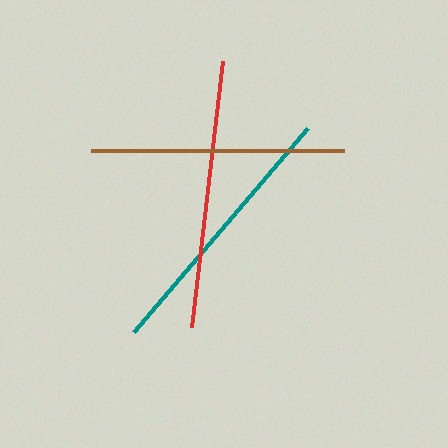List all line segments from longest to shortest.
From longest to shortest: teal, red, brown.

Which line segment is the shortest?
The brown line is the shortest at approximately 253 pixels.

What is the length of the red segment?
The red segment is approximately 267 pixels long.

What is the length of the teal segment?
The teal segment is approximately 268 pixels long.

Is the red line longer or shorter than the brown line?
The red line is longer than the brown line.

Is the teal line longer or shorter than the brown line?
The teal line is longer than the brown line.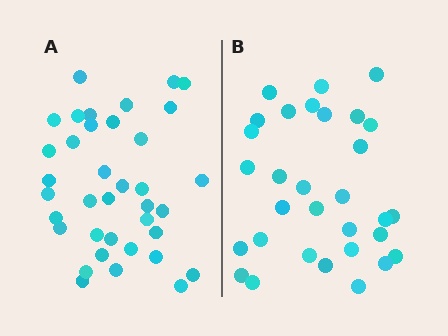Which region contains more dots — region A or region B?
Region A (the left region) has more dots.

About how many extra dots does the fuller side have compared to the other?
Region A has about 6 more dots than region B.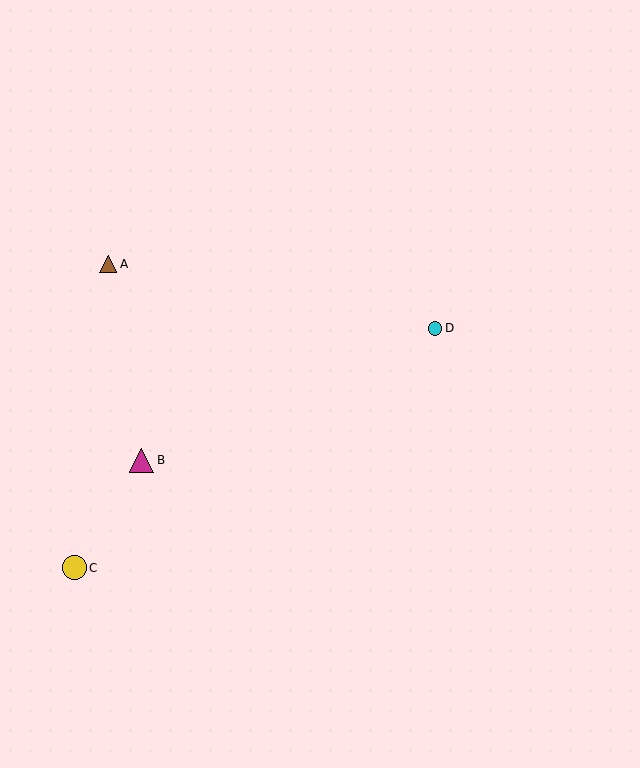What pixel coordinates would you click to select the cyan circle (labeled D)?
Click at (435, 328) to select the cyan circle D.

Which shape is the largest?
The magenta triangle (labeled B) is the largest.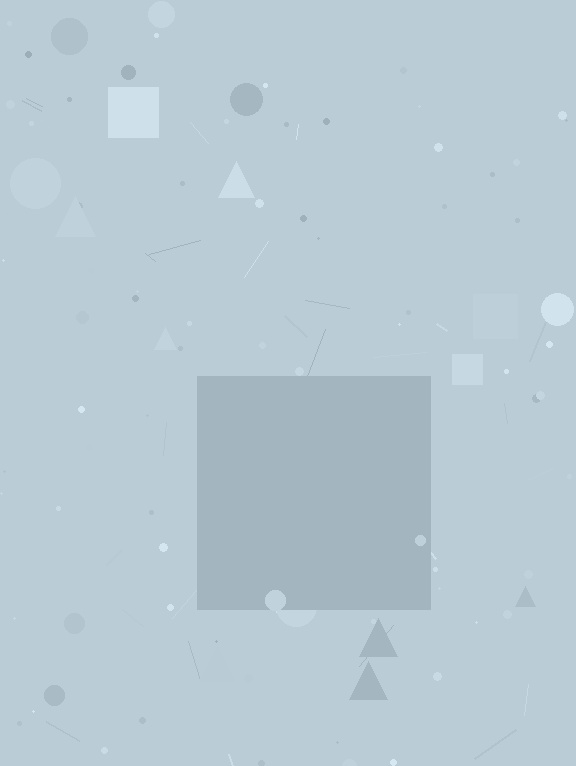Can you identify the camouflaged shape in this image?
The camouflaged shape is a square.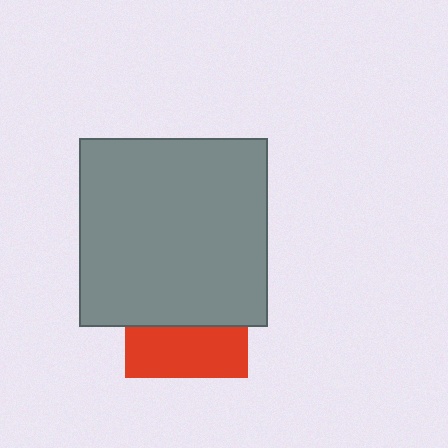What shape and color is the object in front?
The object in front is a gray square.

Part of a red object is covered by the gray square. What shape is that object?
It is a square.